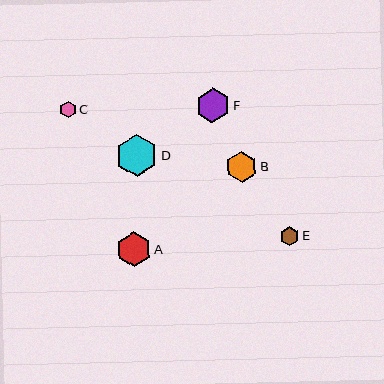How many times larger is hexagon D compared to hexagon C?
Hexagon D is approximately 2.5 times the size of hexagon C.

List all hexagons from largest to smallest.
From largest to smallest: D, A, F, B, E, C.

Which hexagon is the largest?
Hexagon D is the largest with a size of approximately 42 pixels.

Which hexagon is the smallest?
Hexagon C is the smallest with a size of approximately 17 pixels.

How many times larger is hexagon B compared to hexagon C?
Hexagon B is approximately 1.9 times the size of hexagon C.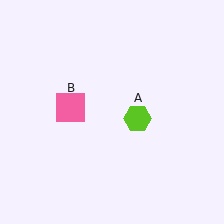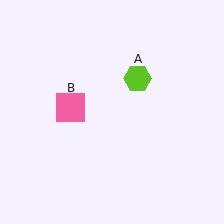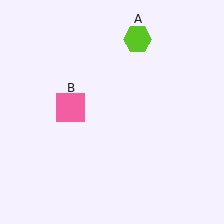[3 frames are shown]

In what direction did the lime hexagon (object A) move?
The lime hexagon (object A) moved up.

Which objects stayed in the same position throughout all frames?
Pink square (object B) remained stationary.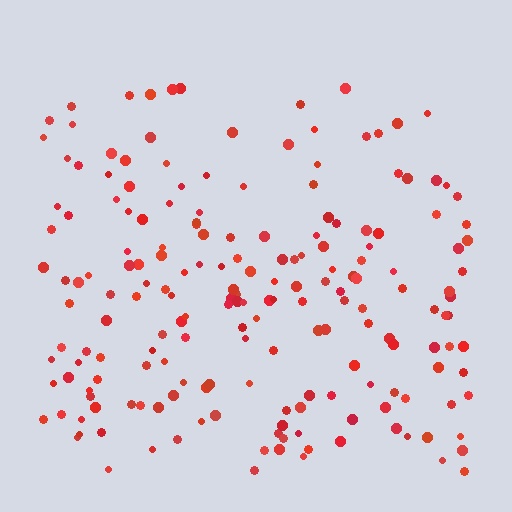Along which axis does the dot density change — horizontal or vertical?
Vertical.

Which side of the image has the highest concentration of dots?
The bottom.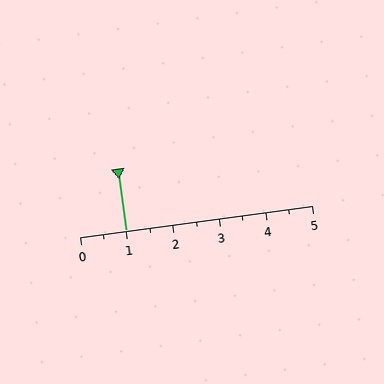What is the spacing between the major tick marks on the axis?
The major ticks are spaced 1 apart.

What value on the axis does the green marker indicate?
The marker indicates approximately 1.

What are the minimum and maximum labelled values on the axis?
The axis runs from 0 to 5.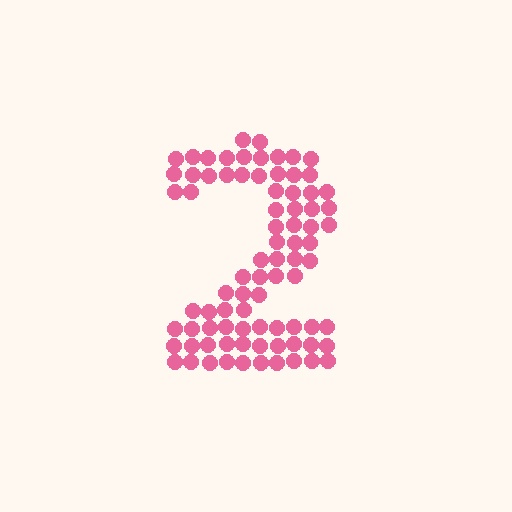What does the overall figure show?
The overall figure shows the digit 2.